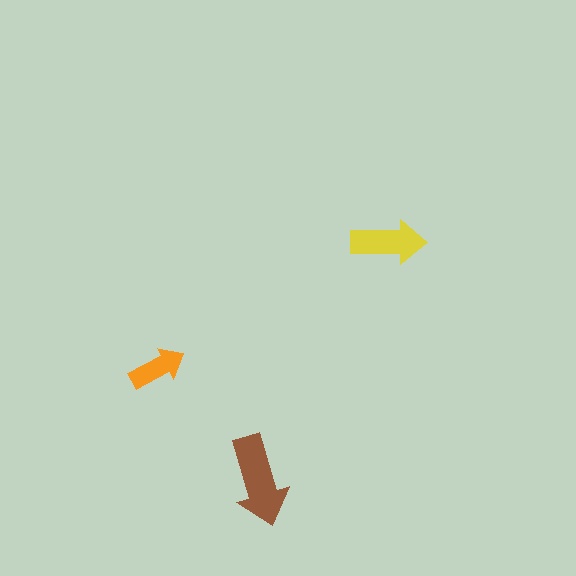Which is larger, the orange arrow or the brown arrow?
The brown one.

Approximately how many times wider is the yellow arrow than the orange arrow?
About 1.5 times wider.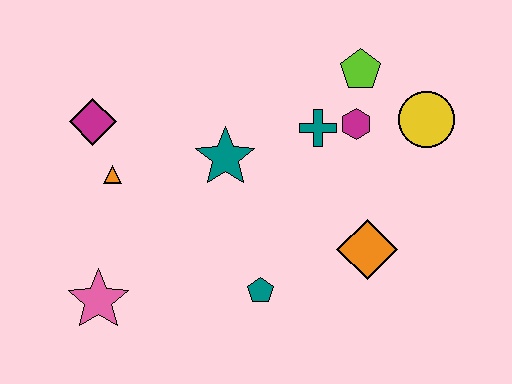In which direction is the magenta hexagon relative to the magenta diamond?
The magenta hexagon is to the right of the magenta diamond.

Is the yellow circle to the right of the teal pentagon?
Yes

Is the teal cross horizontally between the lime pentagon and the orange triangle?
Yes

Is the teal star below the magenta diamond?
Yes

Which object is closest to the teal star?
The teal cross is closest to the teal star.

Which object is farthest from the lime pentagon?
The pink star is farthest from the lime pentagon.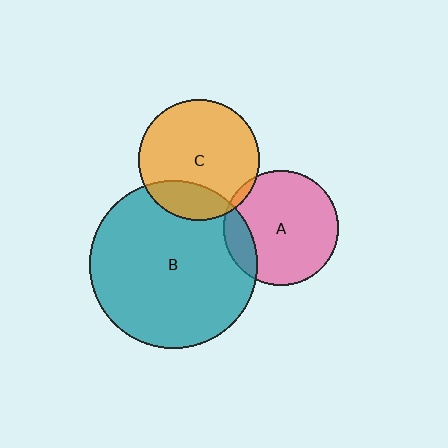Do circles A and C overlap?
Yes.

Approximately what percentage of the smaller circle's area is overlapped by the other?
Approximately 5%.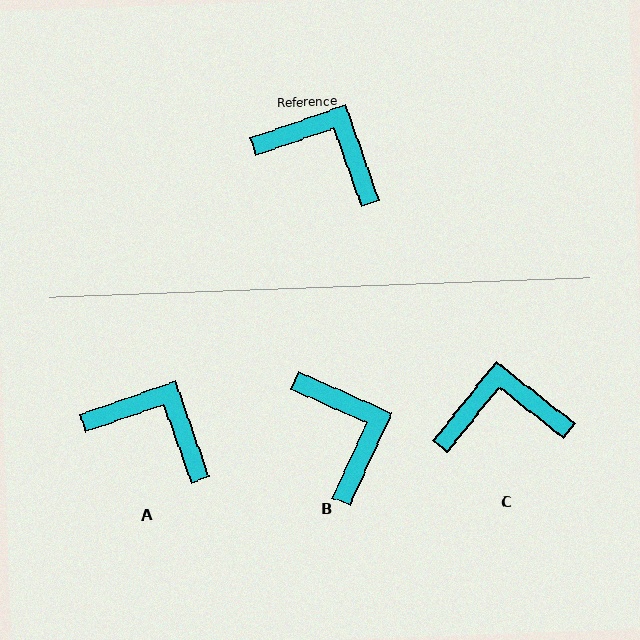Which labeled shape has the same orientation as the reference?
A.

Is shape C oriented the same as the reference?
No, it is off by about 32 degrees.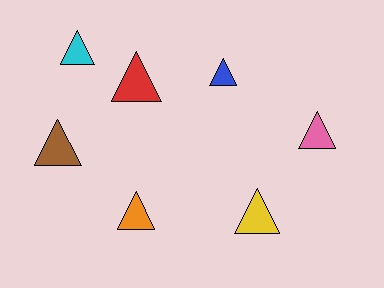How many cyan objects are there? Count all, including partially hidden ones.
There is 1 cyan object.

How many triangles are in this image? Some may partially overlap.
There are 7 triangles.